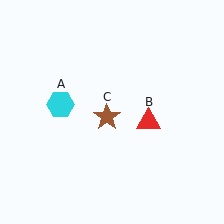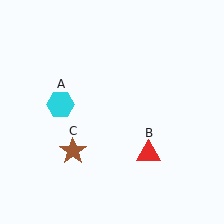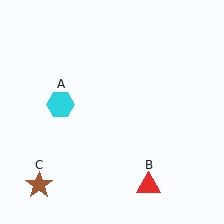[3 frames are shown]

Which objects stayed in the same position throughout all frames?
Cyan hexagon (object A) remained stationary.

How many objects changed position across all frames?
2 objects changed position: red triangle (object B), brown star (object C).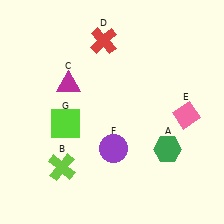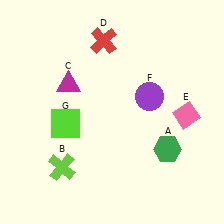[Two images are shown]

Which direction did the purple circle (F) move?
The purple circle (F) moved up.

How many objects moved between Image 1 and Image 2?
1 object moved between the two images.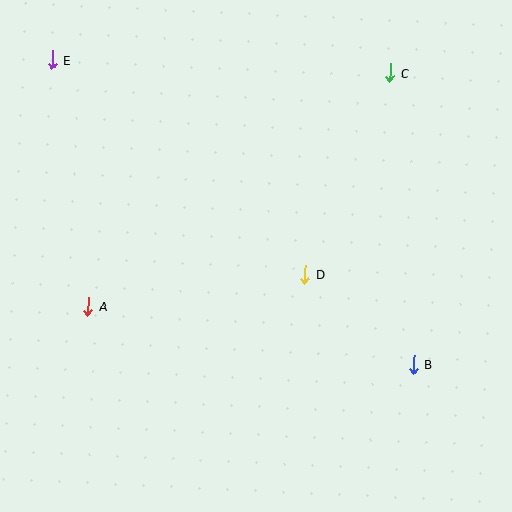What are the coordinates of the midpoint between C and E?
The midpoint between C and E is at (221, 67).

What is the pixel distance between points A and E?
The distance between A and E is 249 pixels.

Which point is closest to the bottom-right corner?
Point B is closest to the bottom-right corner.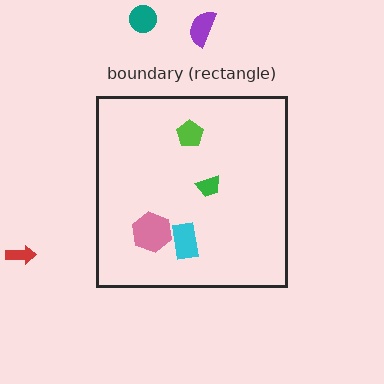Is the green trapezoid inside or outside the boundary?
Inside.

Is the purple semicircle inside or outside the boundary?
Outside.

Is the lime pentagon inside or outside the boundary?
Inside.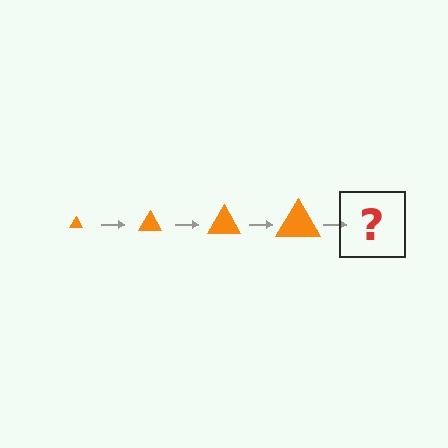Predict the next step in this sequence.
The next step is an orange triangle, larger than the previous one.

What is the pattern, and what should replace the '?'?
The pattern is that the triangle gets progressively larger each step. The '?' should be an orange triangle, larger than the previous one.